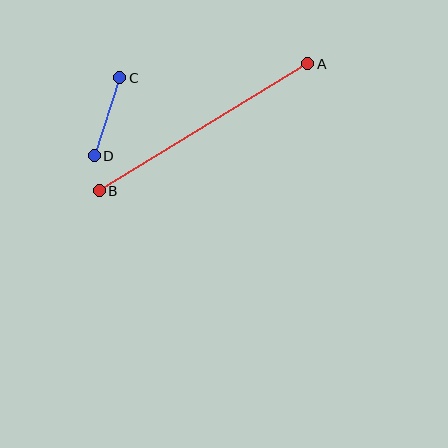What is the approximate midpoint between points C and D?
The midpoint is at approximately (107, 117) pixels.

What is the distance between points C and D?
The distance is approximately 82 pixels.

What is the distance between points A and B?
The distance is approximately 244 pixels.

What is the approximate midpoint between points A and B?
The midpoint is at approximately (204, 127) pixels.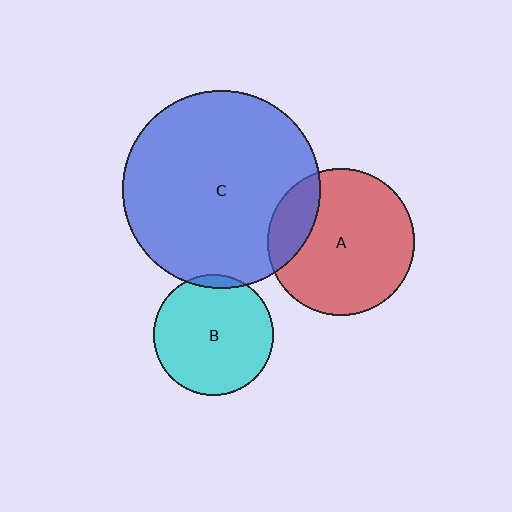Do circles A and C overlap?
Yes.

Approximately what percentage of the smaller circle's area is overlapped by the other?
Approximately 20%.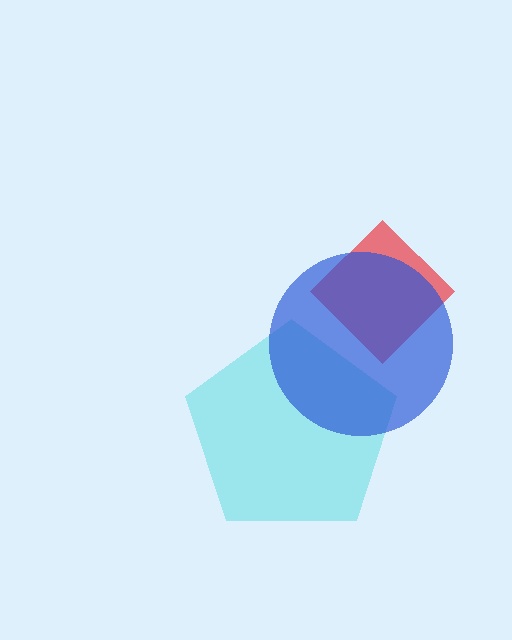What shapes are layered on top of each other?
The layered shapes are: a cyan pentagon, a red diamond, a blue circle.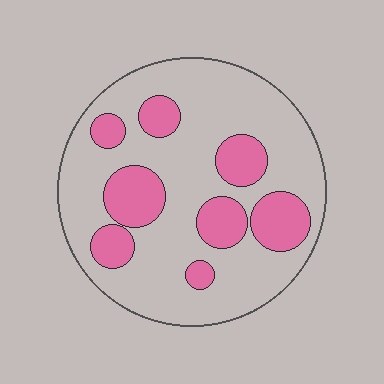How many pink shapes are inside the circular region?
8.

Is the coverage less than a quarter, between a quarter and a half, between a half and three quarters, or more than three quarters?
Between a quarter and a half.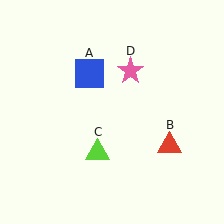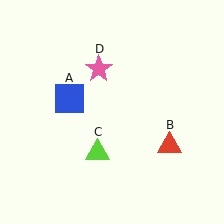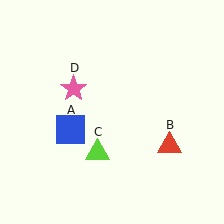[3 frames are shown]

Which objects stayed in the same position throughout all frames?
Red triangle (object B) and lime triangle (object C) remained stationary.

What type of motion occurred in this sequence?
The blue square (object A), pink star (object D) rotated counterclockwise around the center of the scene.